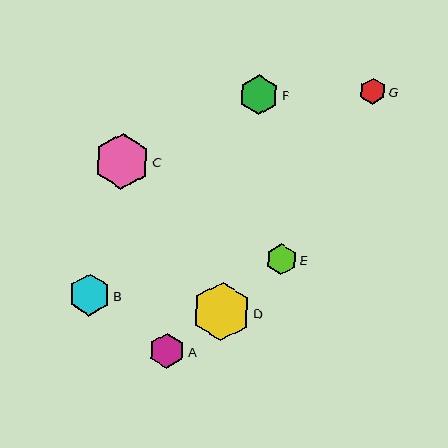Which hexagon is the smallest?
Hexagon G is the smallest with a size of approximately 26 pixels.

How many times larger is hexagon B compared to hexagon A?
Hexagon B is approximately 1.2 times the size of hexagon A.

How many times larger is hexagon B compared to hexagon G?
Hexagon B is approximately 1.6 times the size of hexagon G.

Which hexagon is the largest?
Hexagon D is the largest with a size of approximately 59 pixels.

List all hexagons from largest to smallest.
From largest to smallest: D, C, B, F, A, E, G.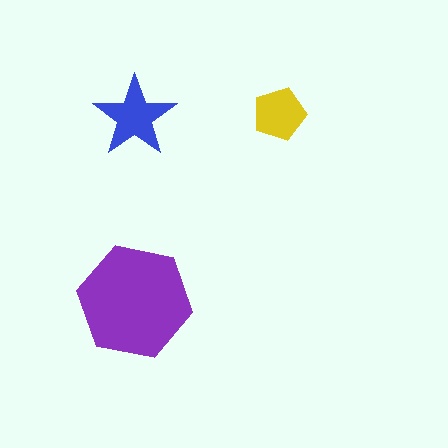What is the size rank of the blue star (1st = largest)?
2nd.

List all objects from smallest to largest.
The yellow pentagon, the blue star, the purple hexagon.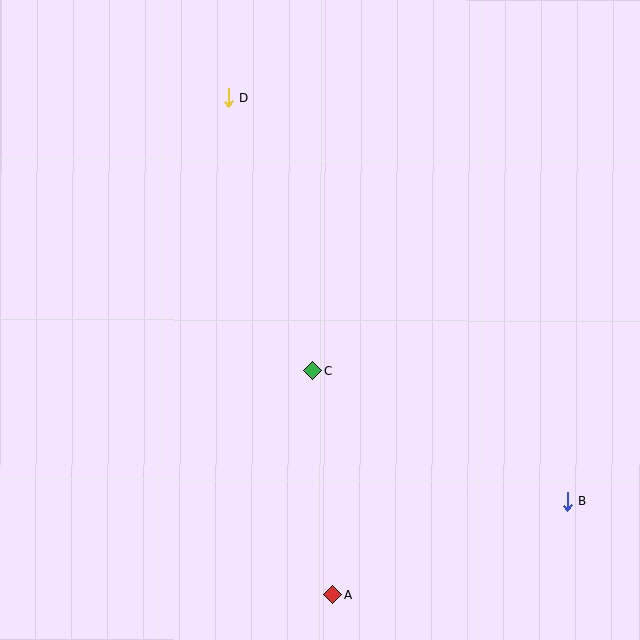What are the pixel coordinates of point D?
Point D is at (228, 97).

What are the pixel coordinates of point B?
Point B is at (568, 501).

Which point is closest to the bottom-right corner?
Point B is closest to the bottom-right corner.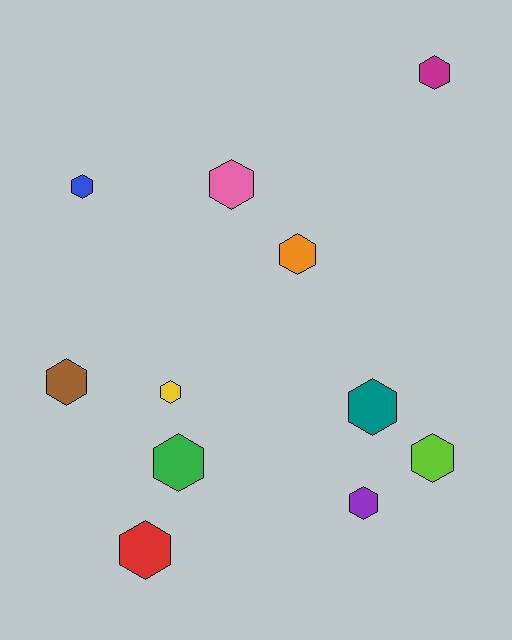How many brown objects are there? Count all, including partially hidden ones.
There is 1 brown object.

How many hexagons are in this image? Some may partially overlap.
There are 11 hexagons.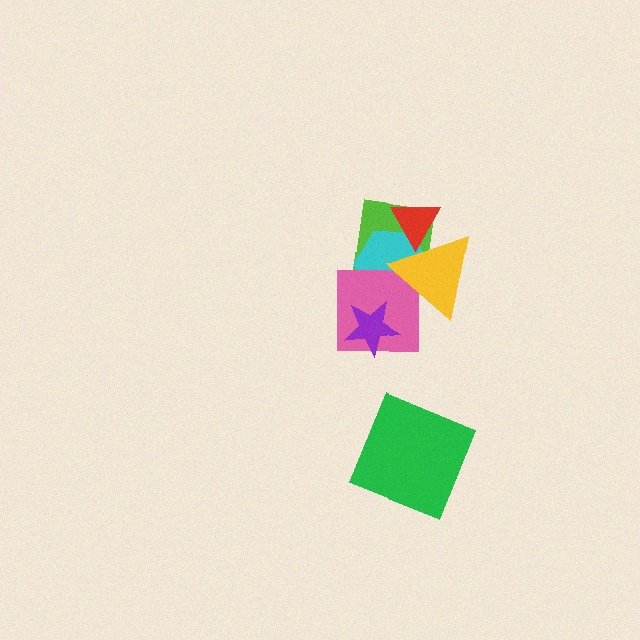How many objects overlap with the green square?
0 objects overlap with the green square.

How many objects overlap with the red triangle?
3 objects overlap with the red triangle.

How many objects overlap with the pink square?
4 objects overlap with the pink square.